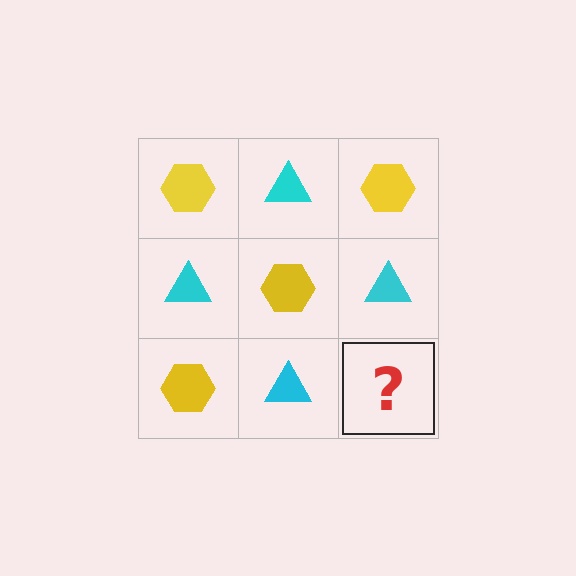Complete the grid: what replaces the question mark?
The question mark should be replaced with a yellow hexagon.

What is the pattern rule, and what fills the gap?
The rule is that it alternates yellow hexagon and cyan triangle in a checkerboard pattern. The gap should be filled with a yellow hexagon.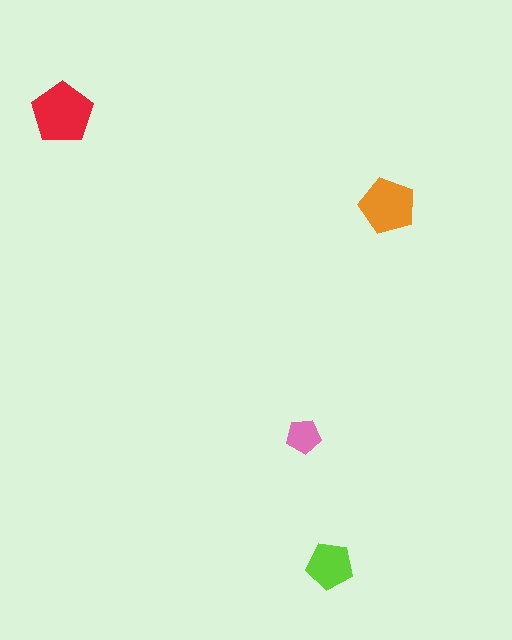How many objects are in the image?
There are 4 objects in the image.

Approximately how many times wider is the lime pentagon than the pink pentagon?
About 1.5 times wider.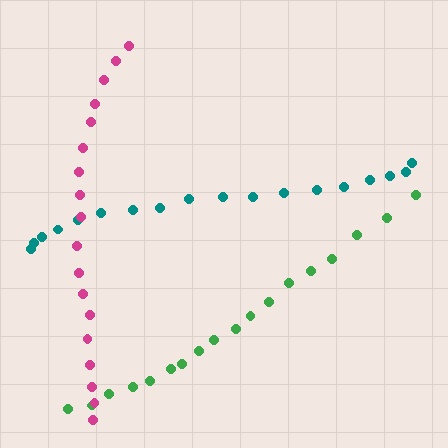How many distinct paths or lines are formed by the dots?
There are 3 distinct paths.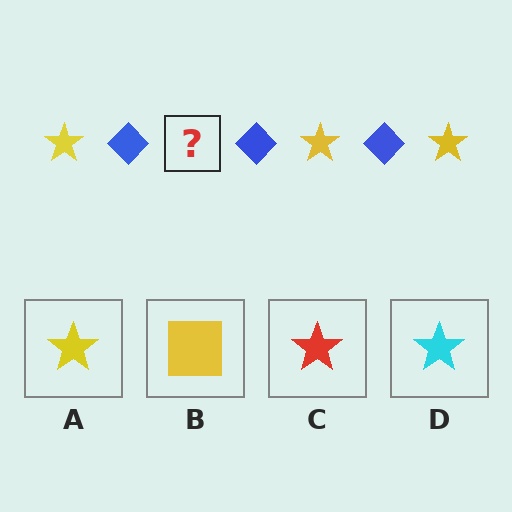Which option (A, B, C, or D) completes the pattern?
A.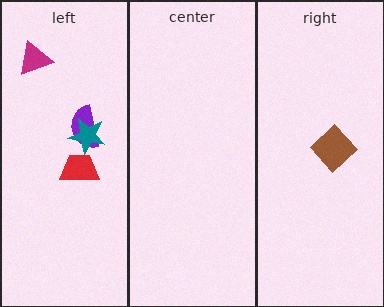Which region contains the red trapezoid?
The left region.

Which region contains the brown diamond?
The right region.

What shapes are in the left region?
The magenta triangle, the red trapezoid, the purple semicircle, the teal star.